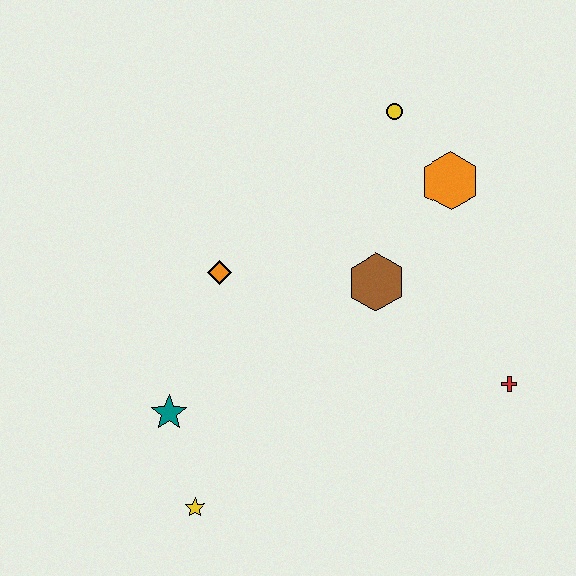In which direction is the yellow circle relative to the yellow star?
The yellow circle is above the yellow star.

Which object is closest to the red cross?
The brown hexagon is closest to the red cross.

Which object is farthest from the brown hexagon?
The yellow star is farthest from the brown hexagon.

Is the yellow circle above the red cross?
Yes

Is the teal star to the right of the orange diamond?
No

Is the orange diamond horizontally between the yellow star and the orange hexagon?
Yes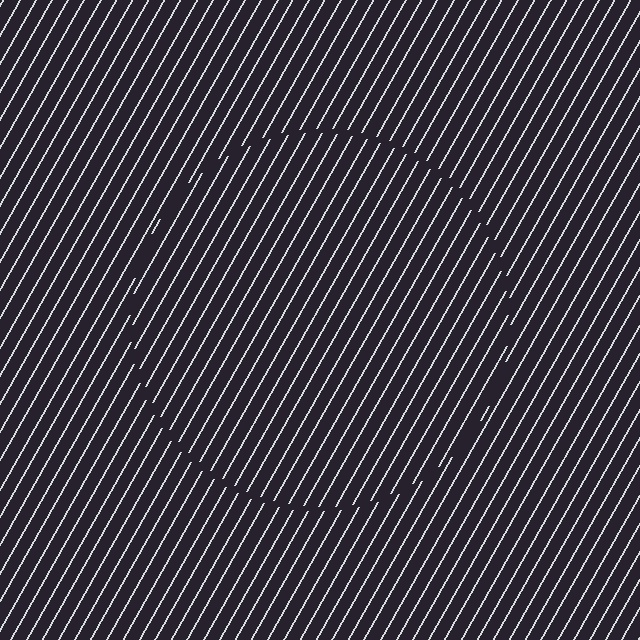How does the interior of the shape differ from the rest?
The interior of the shape contains the same grating, shifted by half a period — the contour is defined by the phase discontinuity where line-ends from the inner and outer gratings abut.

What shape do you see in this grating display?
An illusory circle. The interior of the shape contains the same grating, shifted by half a period — the contour is defined by the phase discontinuity where line-ends from the inner and outer gratings abut.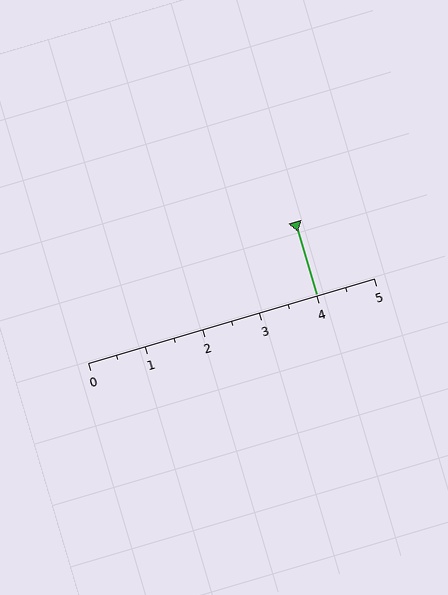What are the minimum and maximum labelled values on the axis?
The axis runs from 0 to 5.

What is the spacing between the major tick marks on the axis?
The major ticks are spaced 1 apart.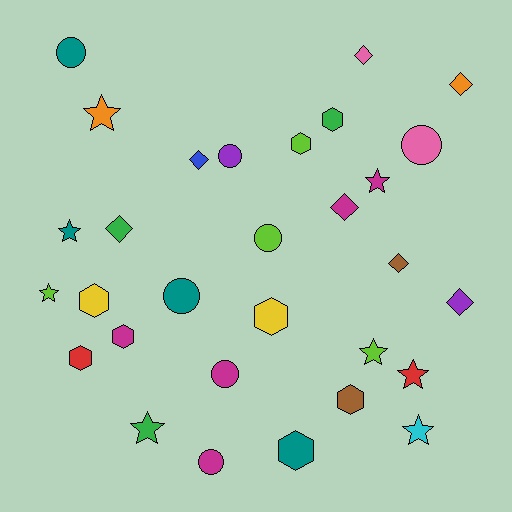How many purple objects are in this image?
There are 2 purple objects.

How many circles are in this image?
There are 7 circles.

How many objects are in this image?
There are 30 objects.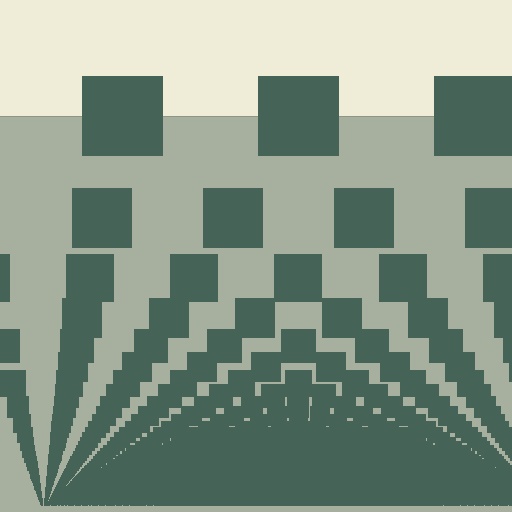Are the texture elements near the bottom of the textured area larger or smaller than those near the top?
Smaller. The gradient is inverted — elements near the bottom are smaller and denser.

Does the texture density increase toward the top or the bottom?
Density increases toward the bottom.